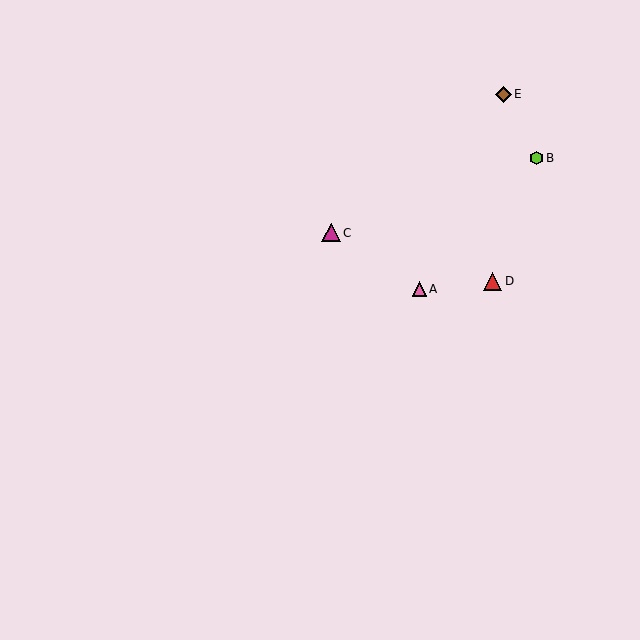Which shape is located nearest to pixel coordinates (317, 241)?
The magenta triangle (labeled C) at (331, 233) is nearest to that location.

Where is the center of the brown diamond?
The center of the brown diamond is at (503, 94).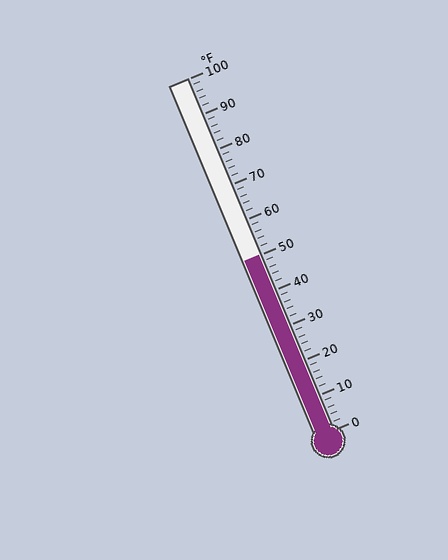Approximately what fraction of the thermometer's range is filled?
The thermometer is filled to approximately 50% of its range.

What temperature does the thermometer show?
The thermometer shows approximately 50°F.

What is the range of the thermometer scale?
The thermometer scale ranges from 0°F to 100°F.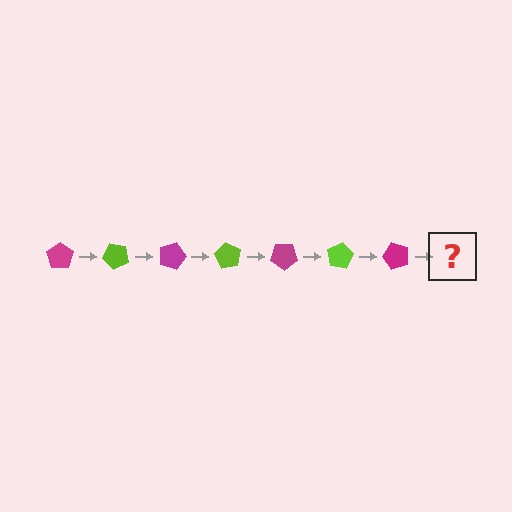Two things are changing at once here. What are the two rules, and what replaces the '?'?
The two rules are that it rotates 45 degrees each step and the color cycles through magenta and lime. The '?' should be a lime pentagon, rotated 315 degrees from the start.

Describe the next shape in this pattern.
It should be a lime pentagon, rotated 315 degrees from the start.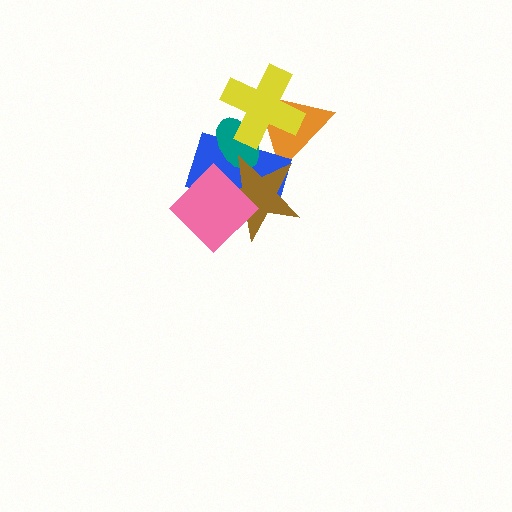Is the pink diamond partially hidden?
No, no other shape covers it.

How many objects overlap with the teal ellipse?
4 objects overlap with the teal ellipse.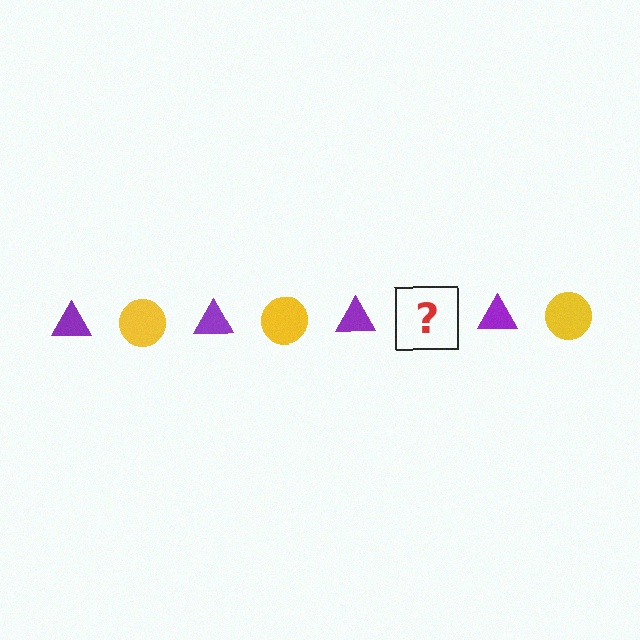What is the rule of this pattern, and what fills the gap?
The rule is that the pattern alternates between purple triangle and yellow circle. The gap should be filled with a yellow circle.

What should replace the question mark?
The question mark should be replaced with a yellow circle.